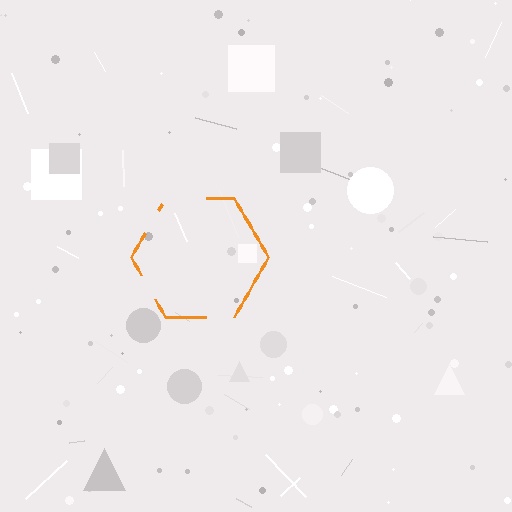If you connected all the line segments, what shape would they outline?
They would outline a hexagon.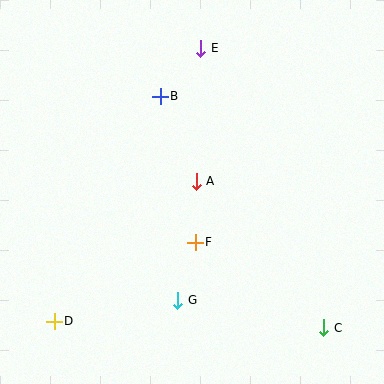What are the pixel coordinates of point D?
Point D is at (54, 321).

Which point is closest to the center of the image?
Point A at (196, 181) is closest to the center.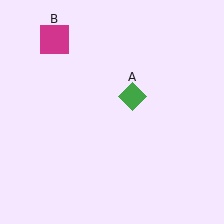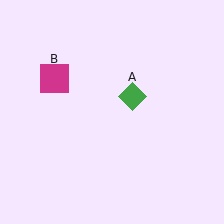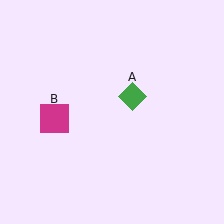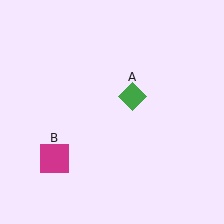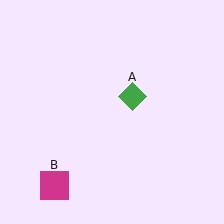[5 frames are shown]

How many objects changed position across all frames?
1 object changed position: magenta square (object B).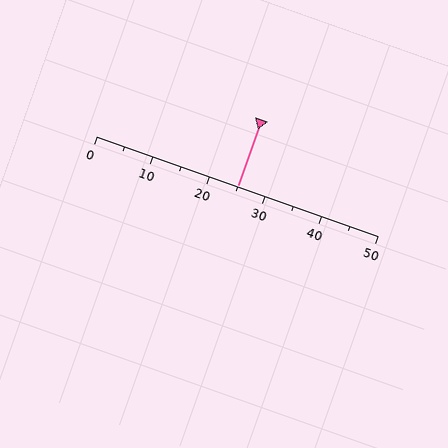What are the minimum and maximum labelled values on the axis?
The axis runs from 0 to 50.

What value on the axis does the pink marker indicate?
The marker indicates approximately 25.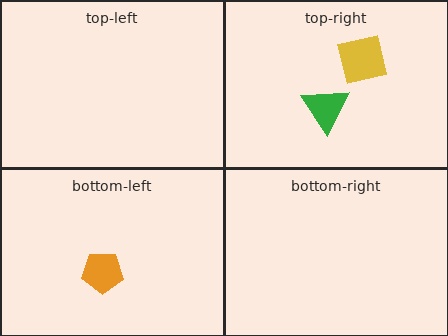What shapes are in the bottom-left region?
The orange pentagon.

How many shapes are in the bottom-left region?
1.